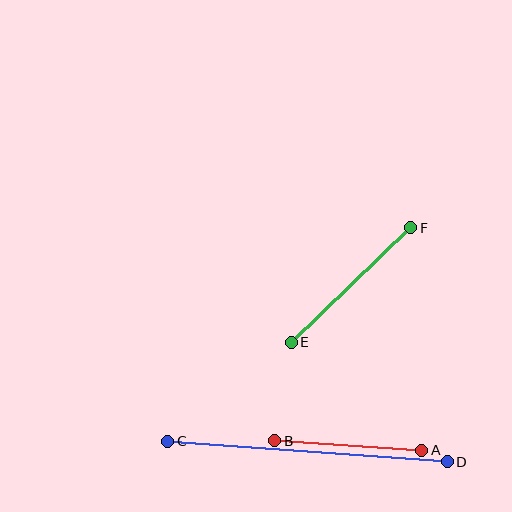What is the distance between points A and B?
The distance is approximately 147 pixels.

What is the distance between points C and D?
The distance is approximately 281 pixels.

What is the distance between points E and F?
The distance is approximately 165 pixels.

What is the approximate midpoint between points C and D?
The midpoint is at approximately (307, 451) pixels.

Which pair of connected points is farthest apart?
Points C and D are farthest apart.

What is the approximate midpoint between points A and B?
The midpoint is at approximately (348, 446) pixels.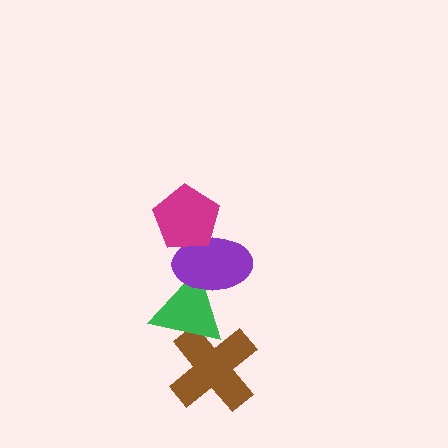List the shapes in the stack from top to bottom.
From top to bottom: the magenta pentagon, the purple ellipse, the green triangle, the brown cross.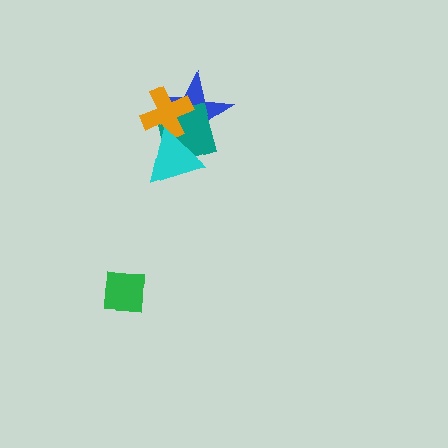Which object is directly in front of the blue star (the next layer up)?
The teal square is directly in front of the blue star.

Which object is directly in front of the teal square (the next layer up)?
The orange cross is directly in front of the teal square.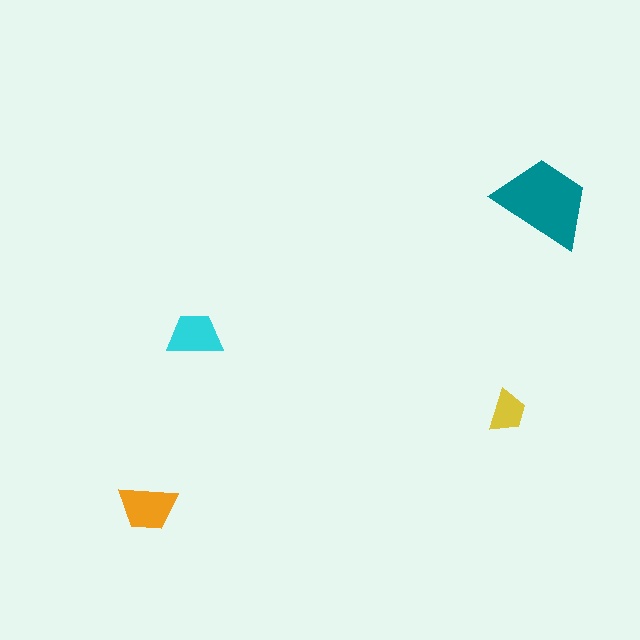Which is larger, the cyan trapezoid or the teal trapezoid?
The teal one.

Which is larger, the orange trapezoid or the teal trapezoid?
The teal one.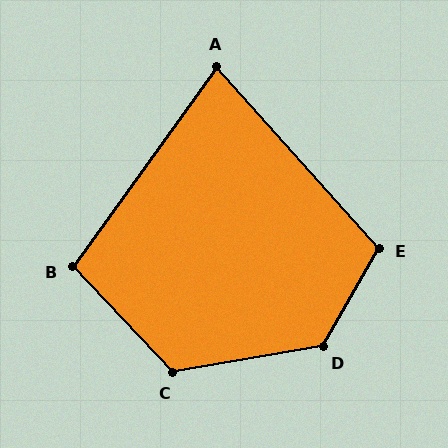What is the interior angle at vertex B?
Approximately 101 degrees (obtuse).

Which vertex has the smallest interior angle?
A, at approximately 78 degrees.